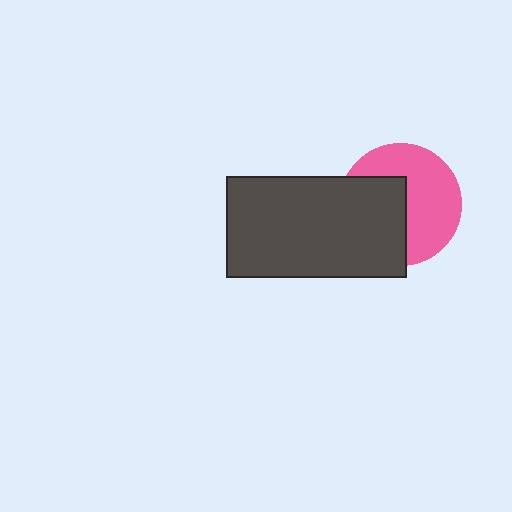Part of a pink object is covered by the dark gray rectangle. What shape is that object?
It is a circle.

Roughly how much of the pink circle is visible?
About half of it is visible (roughly 55%).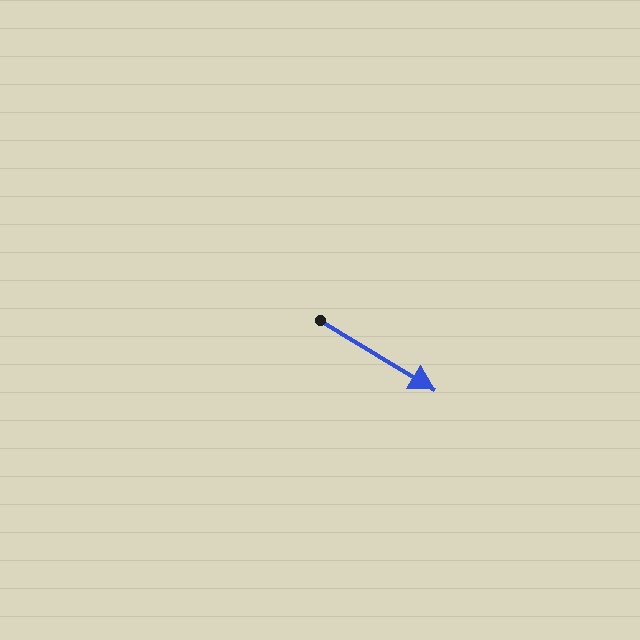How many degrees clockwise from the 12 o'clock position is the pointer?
Approximately 121 degrees.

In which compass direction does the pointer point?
Southeast.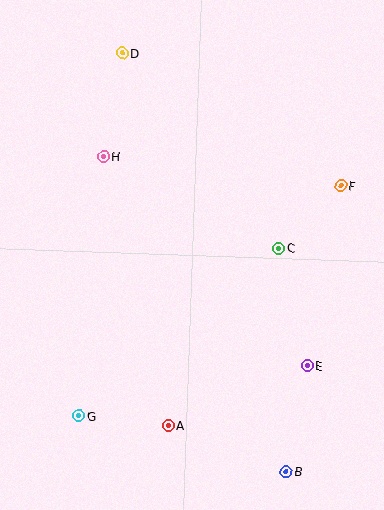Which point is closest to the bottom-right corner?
Point B is closest to the bottom-right corner.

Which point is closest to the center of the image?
Point C at (279, 248) is closest to the center.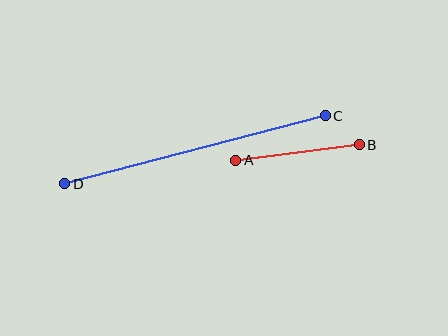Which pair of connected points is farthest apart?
Points C and D are farthest apart.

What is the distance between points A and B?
The distance is approximately 124 pixels.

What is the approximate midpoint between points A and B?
The midpoint is at approximately (298, 153) pixels.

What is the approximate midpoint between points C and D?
The midpoint is at approximately (195, 150) pixels.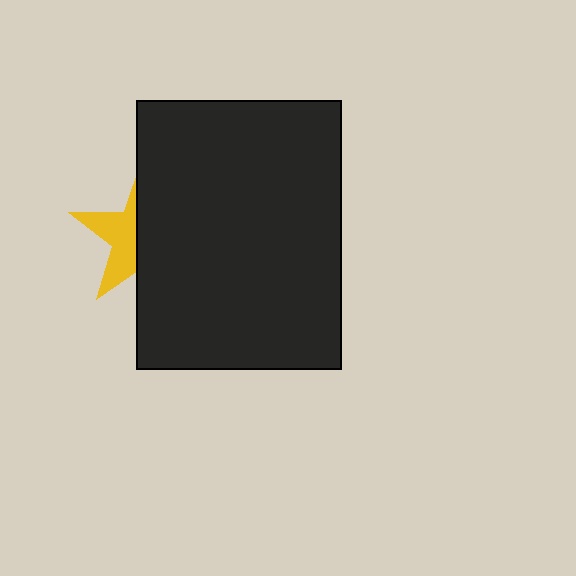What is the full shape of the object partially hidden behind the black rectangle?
The partially hidden object is a yellow star.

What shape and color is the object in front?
The object in front is a black rectangle.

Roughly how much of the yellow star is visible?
A small part of it is visible (roughly 41%).